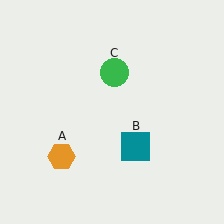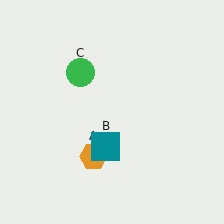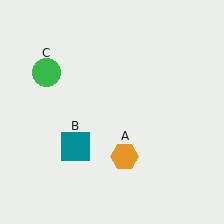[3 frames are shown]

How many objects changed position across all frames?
3 objects changed position: orange hexagon (object A), teal square (object B), green circle (object C).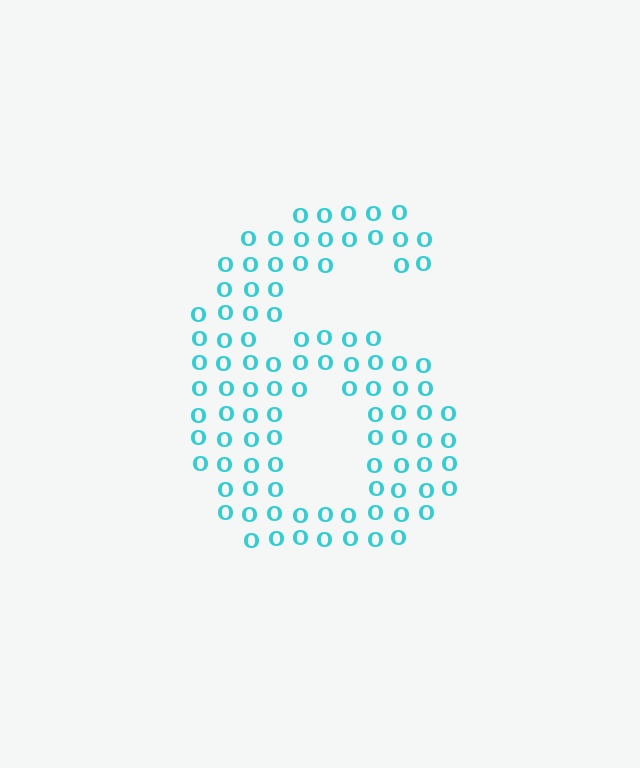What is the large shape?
The large shape is the digit 6.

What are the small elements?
The small elements are letter O's.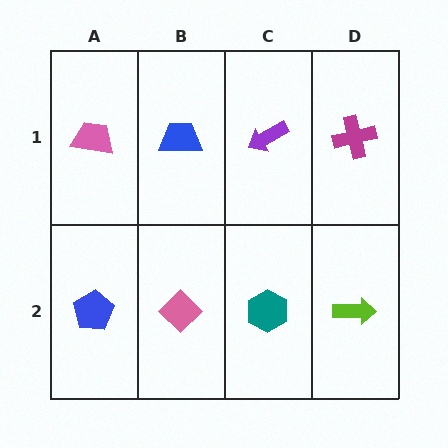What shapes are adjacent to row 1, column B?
A pink diamond (row 2, column B), a pink trapezoid (row 1, column A), a purple arrow (row 1, column C).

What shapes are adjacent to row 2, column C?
A purple arrow (row 1, column C), a pink diamond (row 2, column B), a lime arrow (row 2, column D).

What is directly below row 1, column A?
A blue pentagon.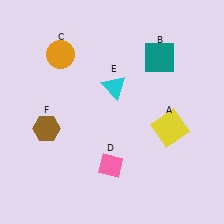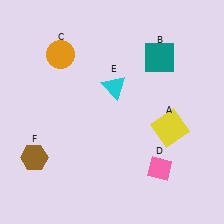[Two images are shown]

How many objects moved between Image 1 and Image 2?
2 objects moved between the two images.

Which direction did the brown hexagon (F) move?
The brown hexagon (F) moved down.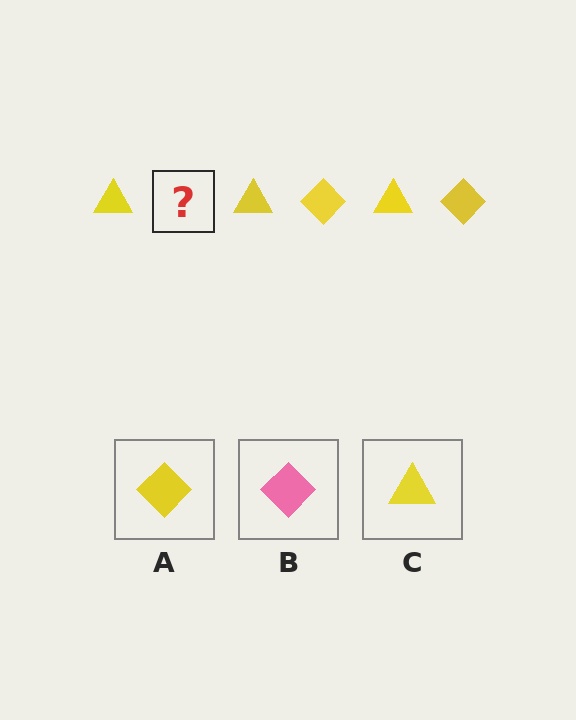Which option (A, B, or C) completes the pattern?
A.